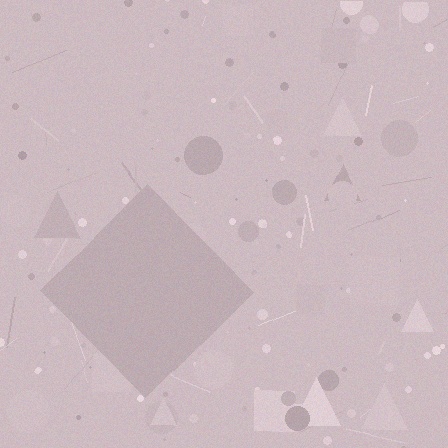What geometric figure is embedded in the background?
A diamond is embedded in the background.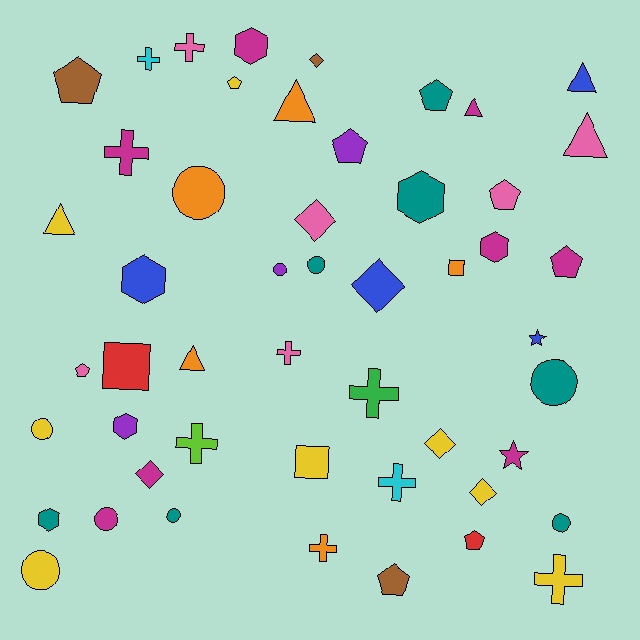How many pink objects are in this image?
There are 6 pink objects.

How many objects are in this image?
There are 50 objects.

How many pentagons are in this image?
There are 9 pentagons.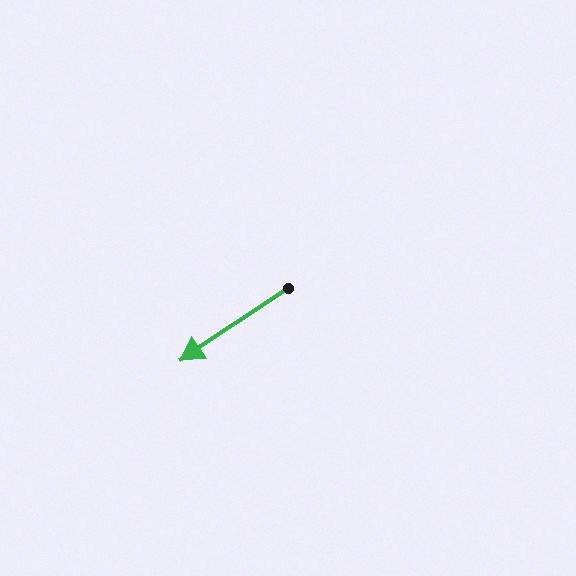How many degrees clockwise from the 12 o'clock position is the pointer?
Approximately 236 degrees.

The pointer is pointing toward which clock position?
Roughly 8 o'clock.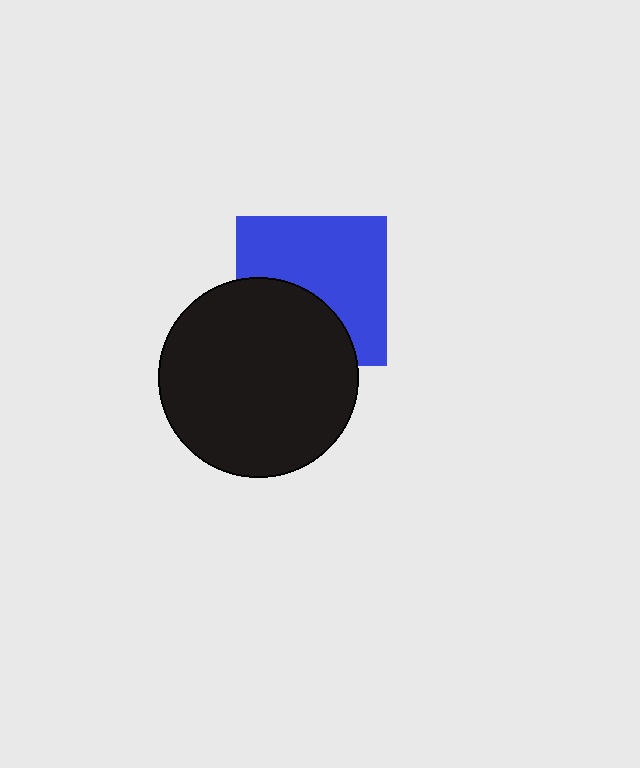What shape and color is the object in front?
The object in front is a black circle.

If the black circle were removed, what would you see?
You would see the complete blue square.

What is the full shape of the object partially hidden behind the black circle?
The partially hidden object is a blue square.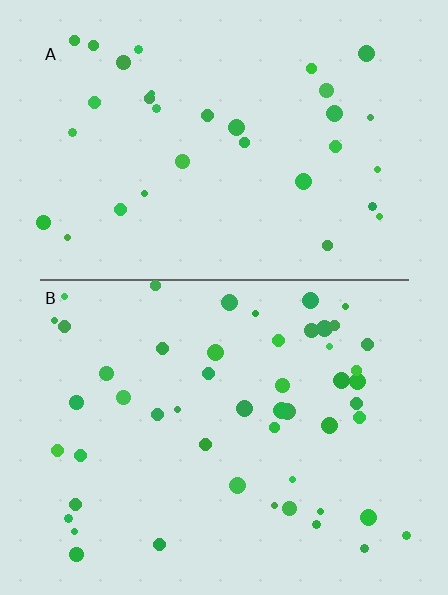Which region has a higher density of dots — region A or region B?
B (the bottom).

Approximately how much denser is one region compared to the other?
Approximately 1.5× — region B over region A.